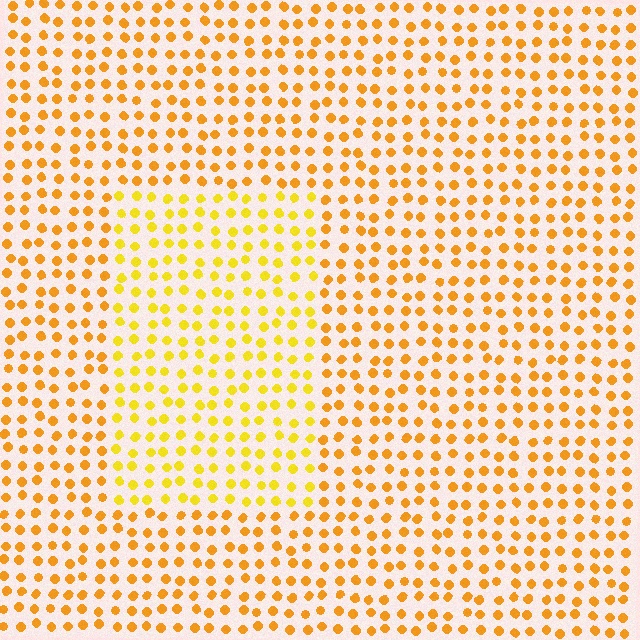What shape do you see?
I see a rectangle.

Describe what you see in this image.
The image is filled with small orange elements in a uniform arrangement. A rectangle-shaped region is visible where the elements are tinted to a slightly different hue, forming a subtle color boundary.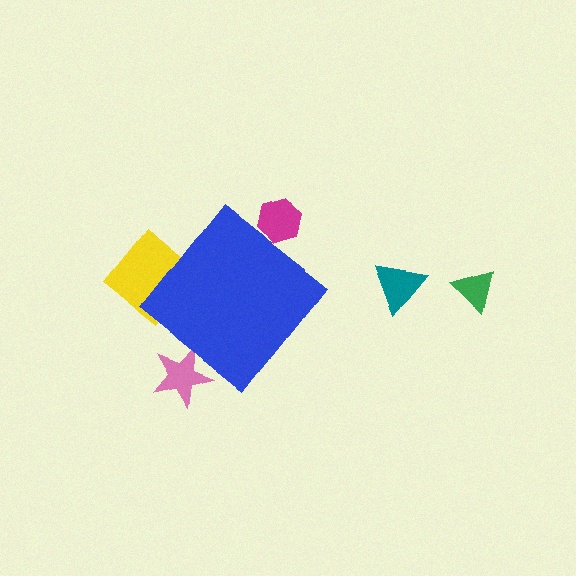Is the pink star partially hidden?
Yes, the pink star is partially hidden behind the blue diamond.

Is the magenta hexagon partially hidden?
Yes, the magenta hexagon is partially hidden behind the blue diamond.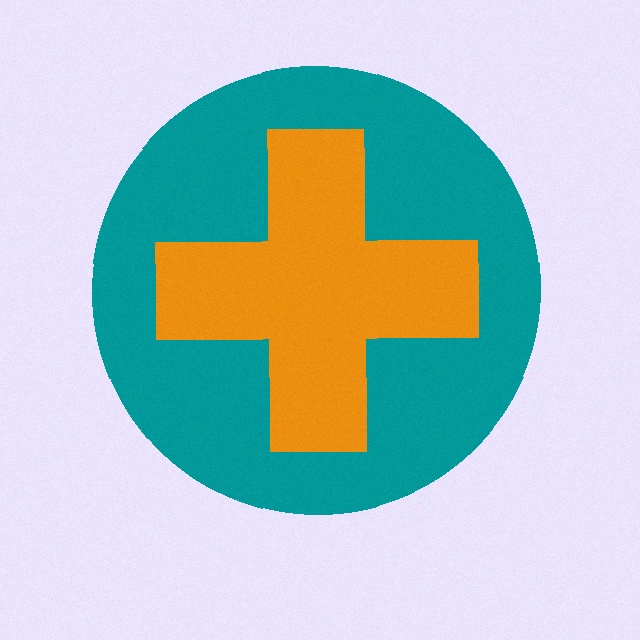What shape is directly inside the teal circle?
The orange cross.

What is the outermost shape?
The teal circle.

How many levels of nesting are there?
2.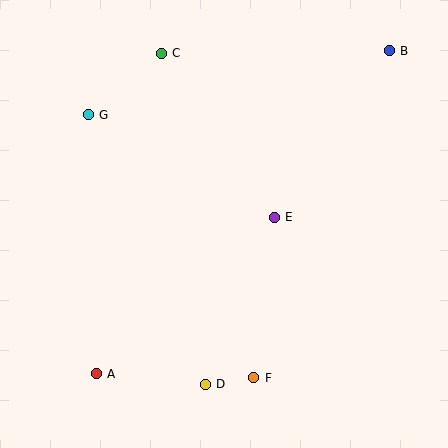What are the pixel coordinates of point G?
Point G is at (88, 115).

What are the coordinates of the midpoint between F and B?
The midpoint between F and B is at (322, 214).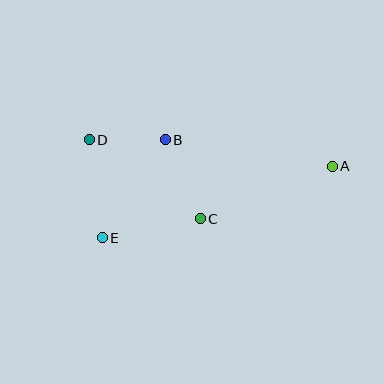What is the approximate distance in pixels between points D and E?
The distance between D and E is approximately 99 pixels.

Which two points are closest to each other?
Points B and D are closest to each other.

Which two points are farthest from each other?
Points A and D are farthest from each other.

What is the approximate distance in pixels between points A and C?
The distance between A and C is approximately 142 pixels.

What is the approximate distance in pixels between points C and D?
The distance between C and D is approximately 136 pixels.